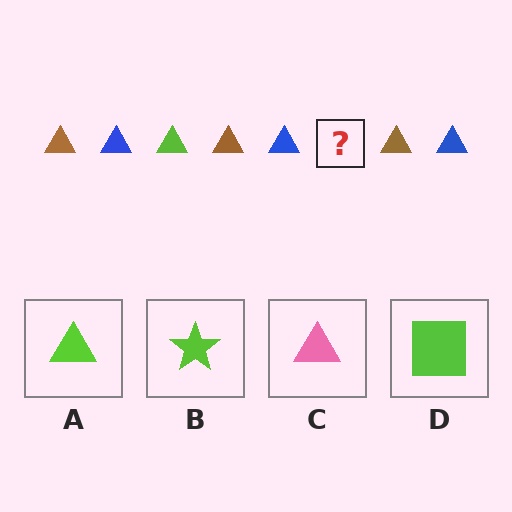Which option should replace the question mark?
Option A.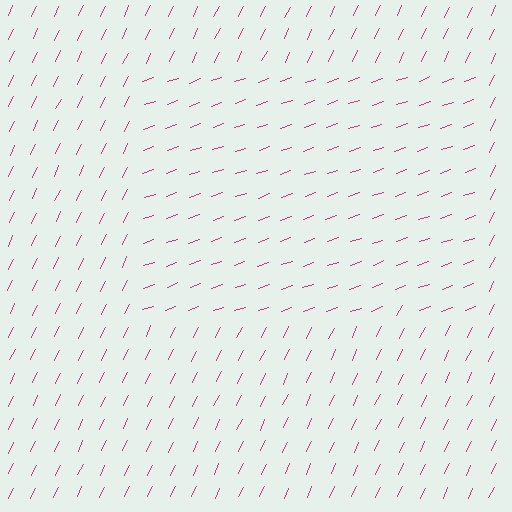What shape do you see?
I see a rectangle.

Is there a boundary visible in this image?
Yes, there is a texture boundary formed by a change in line orientation.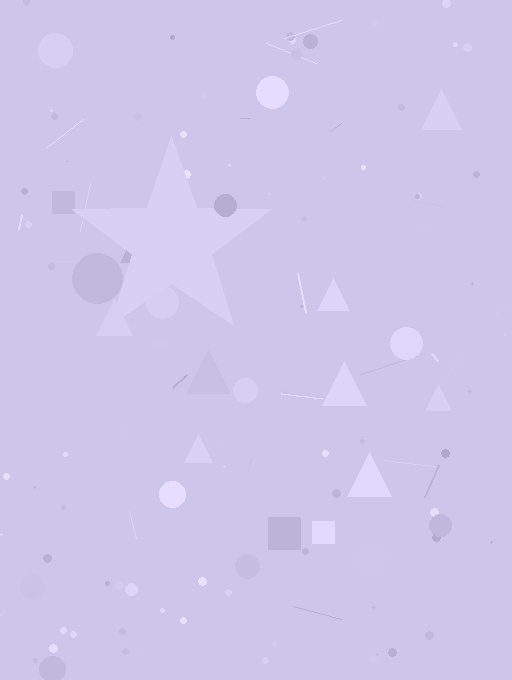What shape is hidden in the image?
A star is hidden in the image.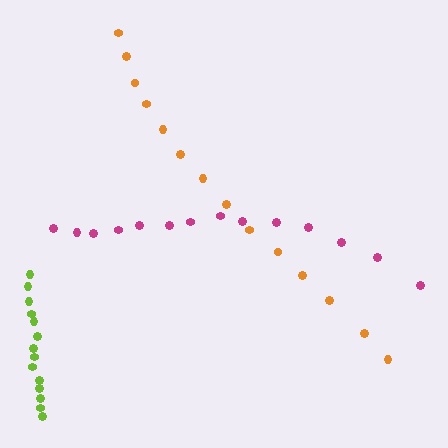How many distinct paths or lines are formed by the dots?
There are 3 distinct paths.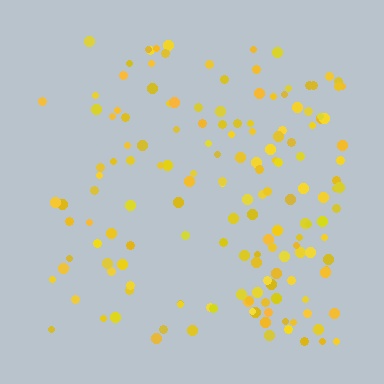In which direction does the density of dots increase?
From left to right, with the right side densest.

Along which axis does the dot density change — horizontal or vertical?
Horizontal.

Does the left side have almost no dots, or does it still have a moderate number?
Still a moderate number, just noticeably fewer than the right.